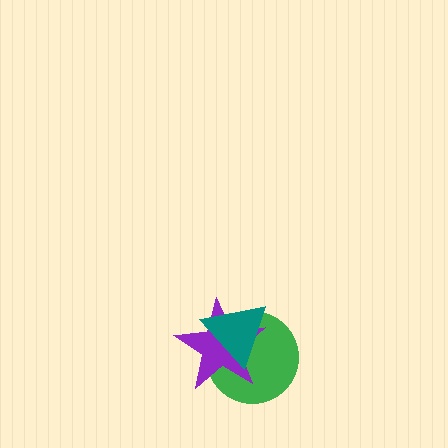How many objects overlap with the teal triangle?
2 objects overlap with the teal triangle.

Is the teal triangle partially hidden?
No, no other shape covers it.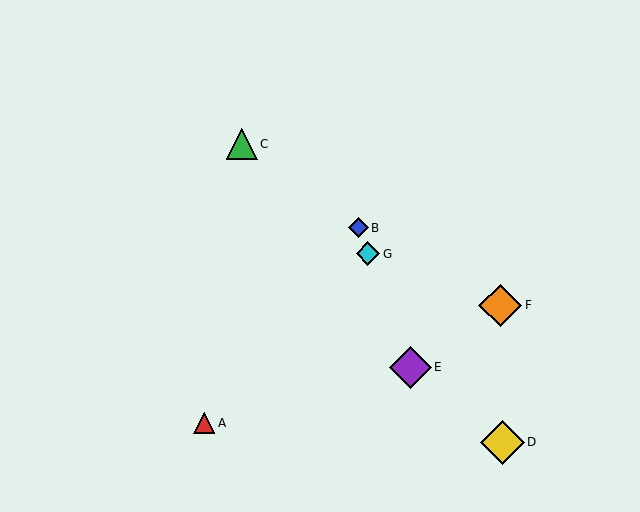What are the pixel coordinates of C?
Object C is at (242, 144).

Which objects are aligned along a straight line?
Objects B, E, G are aligned along a straight line.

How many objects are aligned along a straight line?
3 objects (B, E, G) are aligned along a straight line.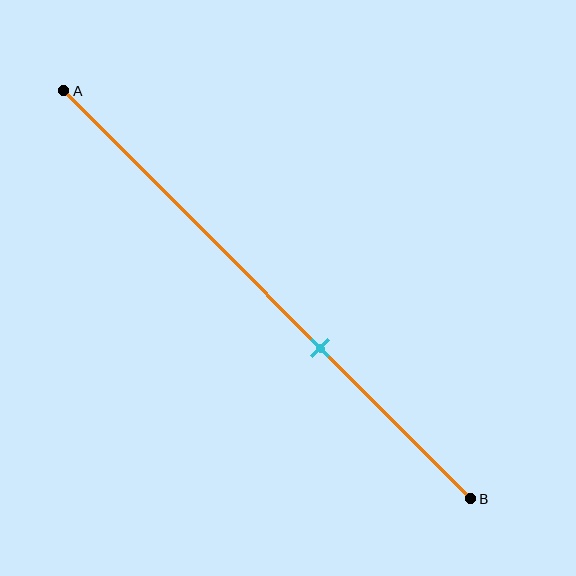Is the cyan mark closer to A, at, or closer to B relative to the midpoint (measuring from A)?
The cyan mark is closer to point B than the midpoint of segment AB.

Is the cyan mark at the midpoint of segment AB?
No, the mark is at about 65% from A, not at the 50% midpoint.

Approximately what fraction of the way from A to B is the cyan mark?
The cyan mark is approximately 65% of the way from A to B.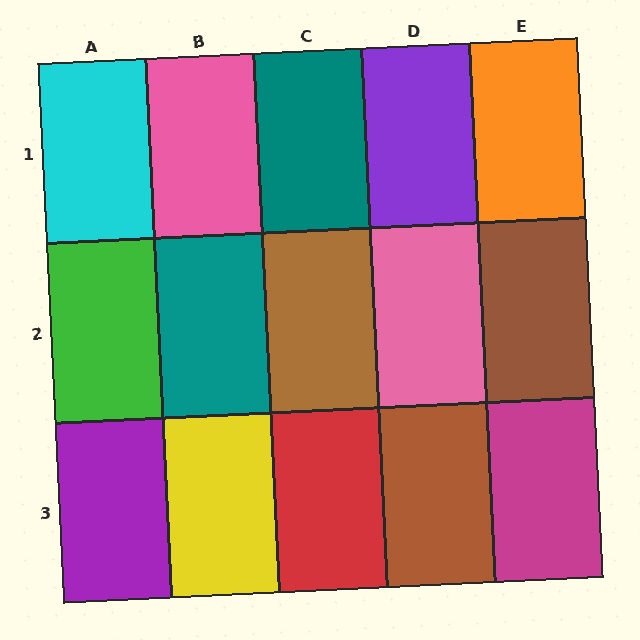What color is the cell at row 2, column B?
Teal.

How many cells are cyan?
1 cell is cyan.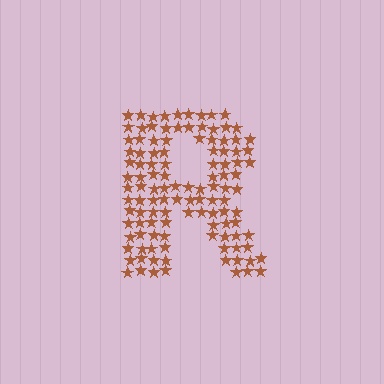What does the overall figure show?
The overall figure shows the letter R.